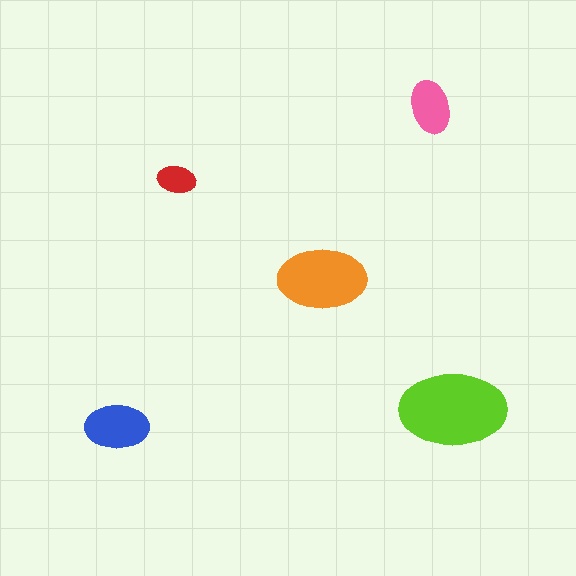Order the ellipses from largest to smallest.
the lime one, the orange one, the blue one, the pink one, the red one.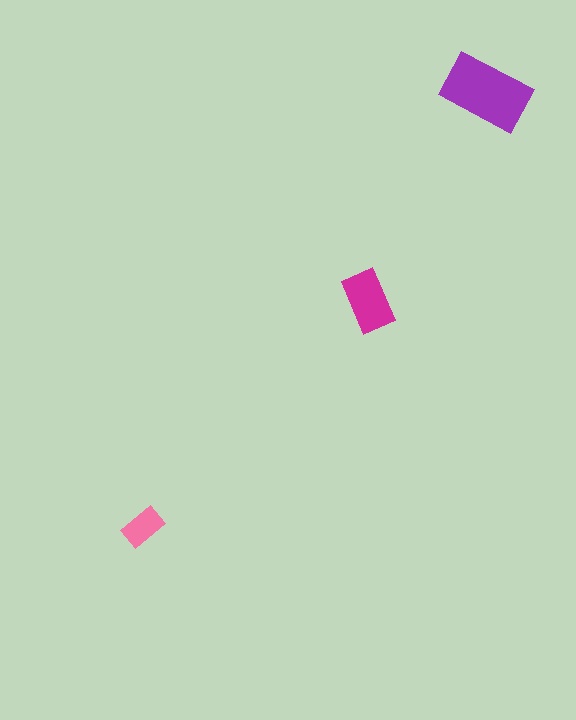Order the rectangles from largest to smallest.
the purple one, the magenta one, the pink one.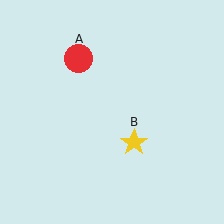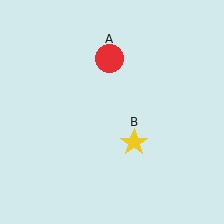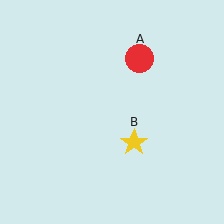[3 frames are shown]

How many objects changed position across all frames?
1 object changed position: red circle (object A).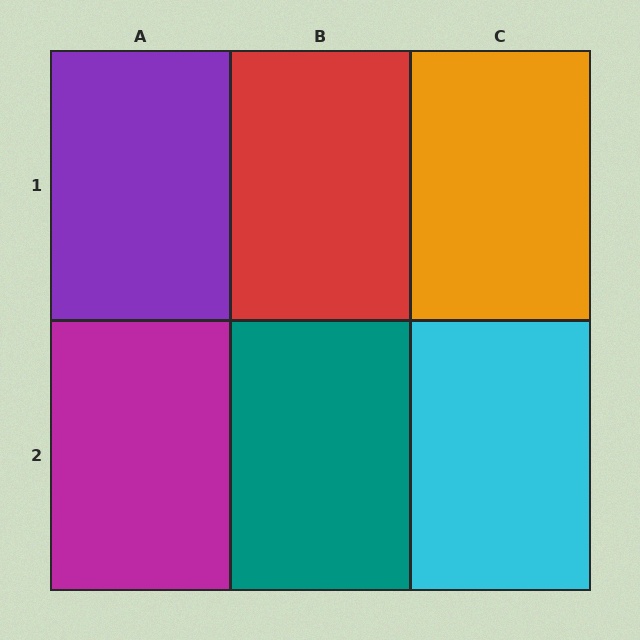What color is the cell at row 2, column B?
Teal.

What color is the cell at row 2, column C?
Cyan.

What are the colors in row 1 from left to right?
Purple, red, orange.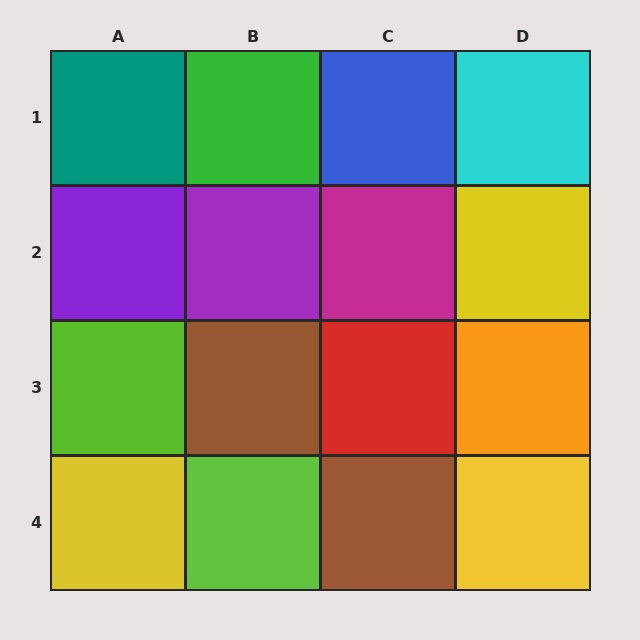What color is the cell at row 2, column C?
Magenta.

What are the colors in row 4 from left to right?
Yellow, lime, brown, yellow.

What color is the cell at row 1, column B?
Green.